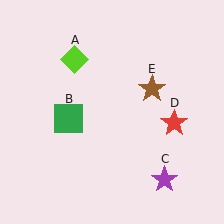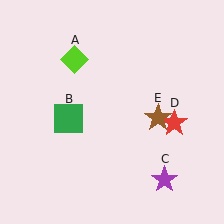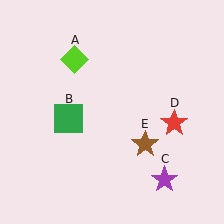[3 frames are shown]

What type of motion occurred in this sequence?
The brown star (object E) rotated clockwise around the center of the scene.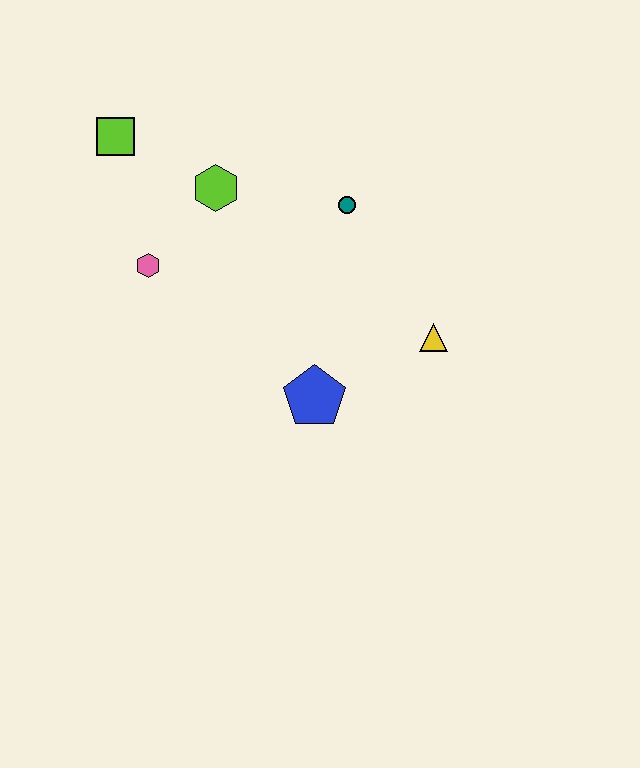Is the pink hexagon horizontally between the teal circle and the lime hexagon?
No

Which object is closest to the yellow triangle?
The blue pentagon is closest to the yellow triangle.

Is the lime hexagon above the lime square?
No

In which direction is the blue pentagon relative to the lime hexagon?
The blue pentagon is below the lime hexagon.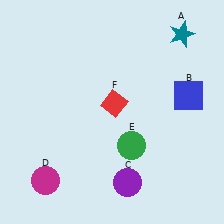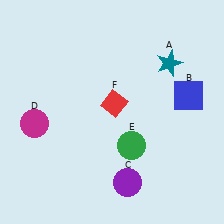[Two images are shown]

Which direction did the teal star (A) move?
The teal star (A) moved down.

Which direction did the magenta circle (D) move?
The magenta circle (D) moved up.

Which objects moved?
The objects that moved are: the teal star (A), the magenta circle (D).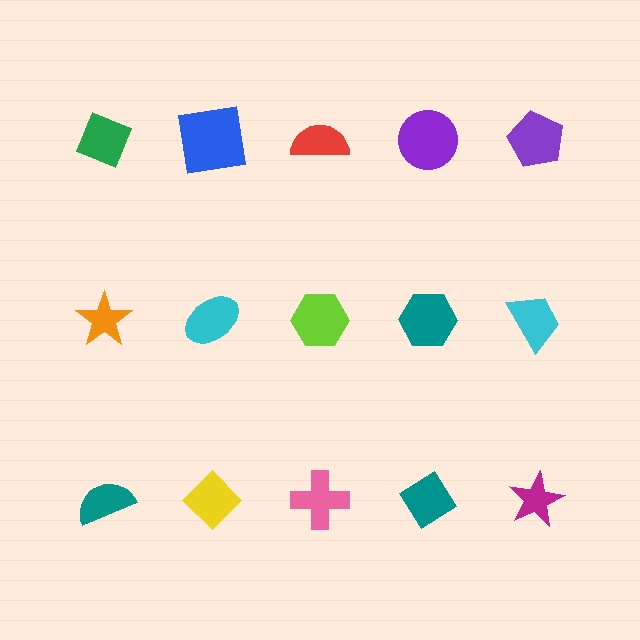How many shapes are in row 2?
5 shapes.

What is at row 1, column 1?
A green diamond.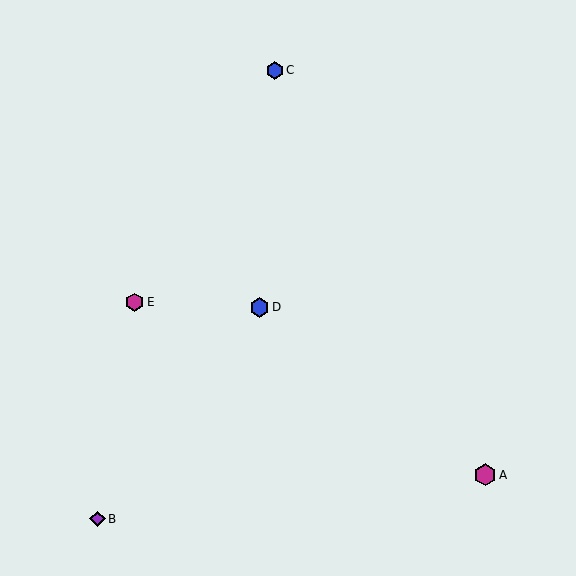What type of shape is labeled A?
Shape A is a magenta hexagon.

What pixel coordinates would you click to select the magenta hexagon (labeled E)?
Click at (135, 302) to select the magenta hexagon E.